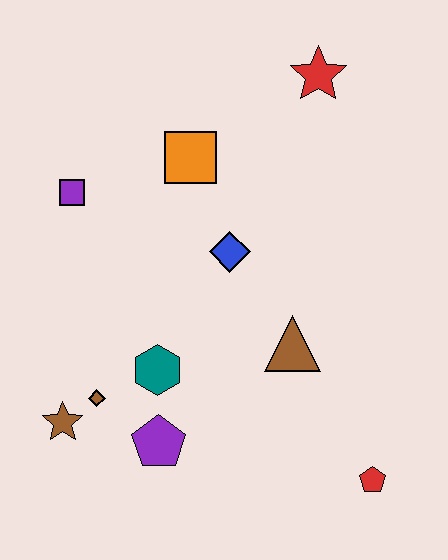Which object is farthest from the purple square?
The red pentagon is farthest from the purple square.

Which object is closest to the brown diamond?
The brown star is closest to the brown diamond.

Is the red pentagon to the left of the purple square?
No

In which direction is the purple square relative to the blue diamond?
The purple square is to the left of the blue diamond.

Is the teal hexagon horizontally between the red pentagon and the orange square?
No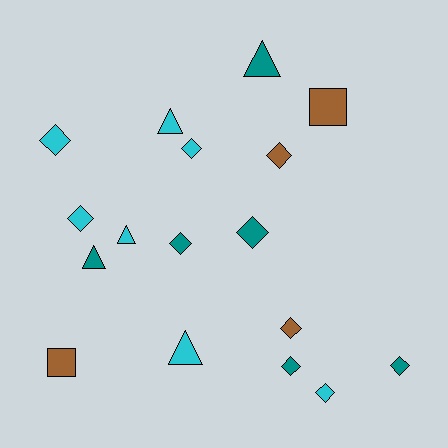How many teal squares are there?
There are no teal squares.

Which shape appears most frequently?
Diamond, with 10 objects.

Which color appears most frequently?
Cyan, with 7 objects.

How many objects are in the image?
There are 17 objects.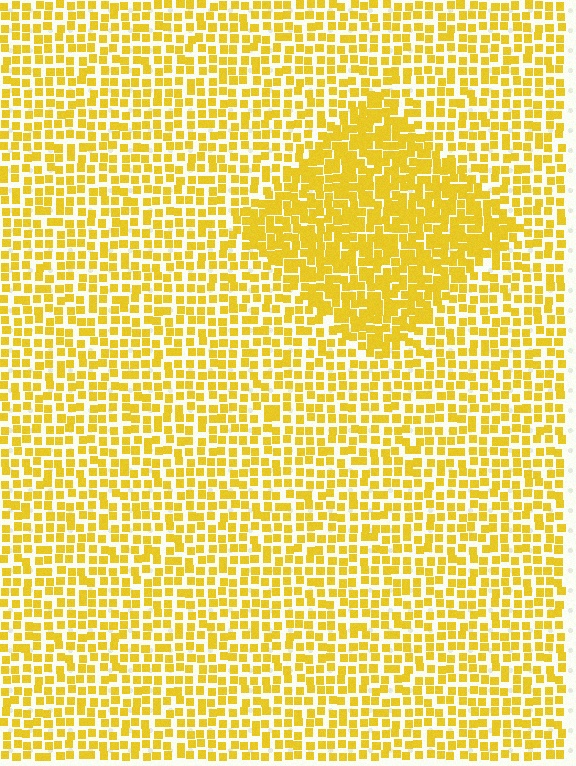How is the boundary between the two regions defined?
The boundary is defined by a change in element density (approximately 1.7x ratio). All elements are the same color, size, and shape.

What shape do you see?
I see a diamond.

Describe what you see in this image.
The image contains small yellow elements arranged at two different densities. A diamond-shaped region is visible where the elements are more densely packed than the surrounding area.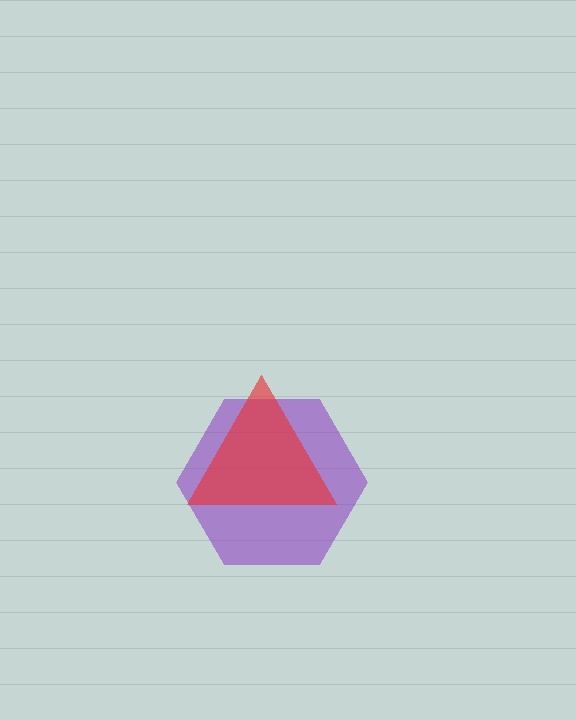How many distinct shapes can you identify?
There are 2 distinct shapes: a purple hexagon, a red triangle.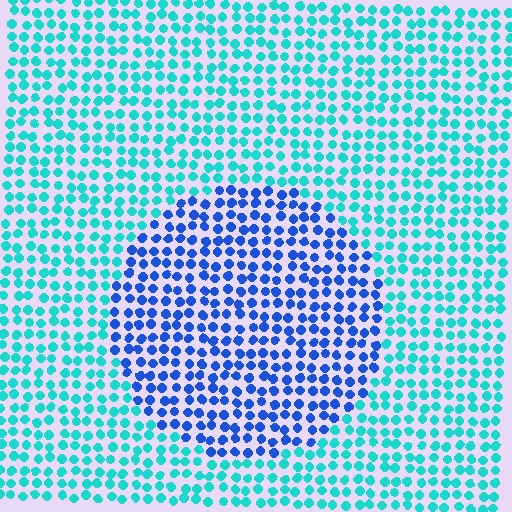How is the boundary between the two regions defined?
The boundary is defined purely by a slight shift in hue (about 46 degrees). Spacing, size, and orientation are identical on both sides.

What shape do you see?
I see a circle.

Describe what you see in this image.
The image is filled with small cyan elements in a uniform arrangement. A circle-shaped region is visible where the elements are tinted to a slightly different hue, forming a subtle color boundary.